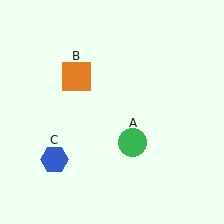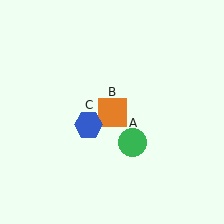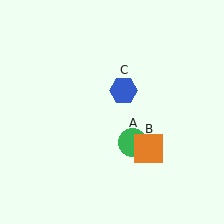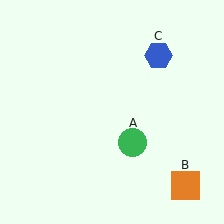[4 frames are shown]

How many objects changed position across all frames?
2 objects changed position: orange square (object B), blue hexagon (object C).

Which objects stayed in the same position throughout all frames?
Green circle (object A) remained stationary.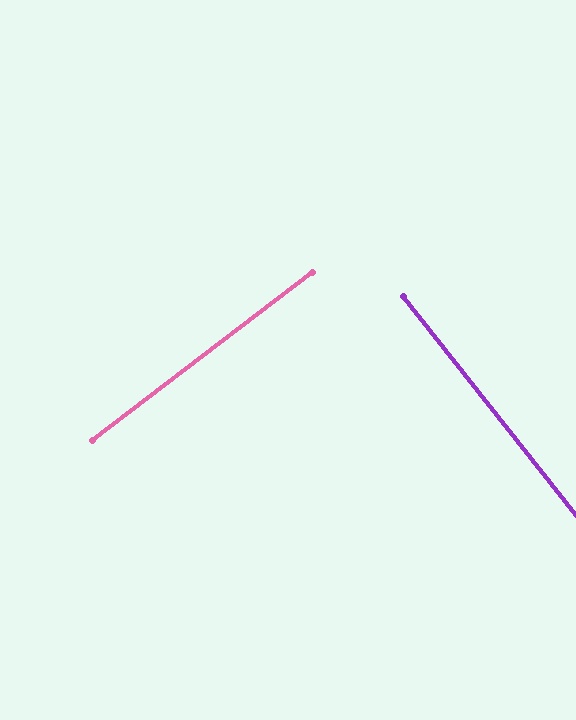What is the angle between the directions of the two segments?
Approximately 89 degrees.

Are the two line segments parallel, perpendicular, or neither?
Perpendicular — they meet at approximately 89°.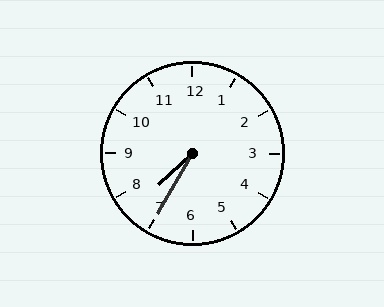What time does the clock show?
7:35.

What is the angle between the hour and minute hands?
Approximately 18 degrees.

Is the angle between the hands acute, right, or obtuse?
It is acute.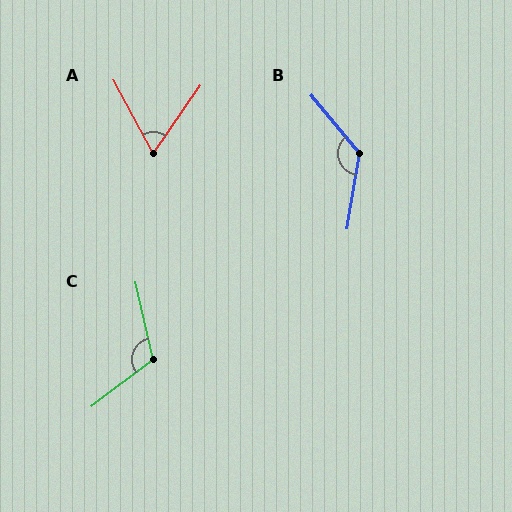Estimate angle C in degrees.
Approximately 114 degrees.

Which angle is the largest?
B, at approximately 130 degrees.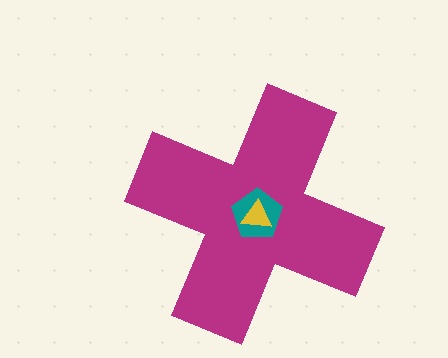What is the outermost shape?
The magenta cross.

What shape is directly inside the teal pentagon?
The yellow triangle.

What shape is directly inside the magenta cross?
The teal pentagon.